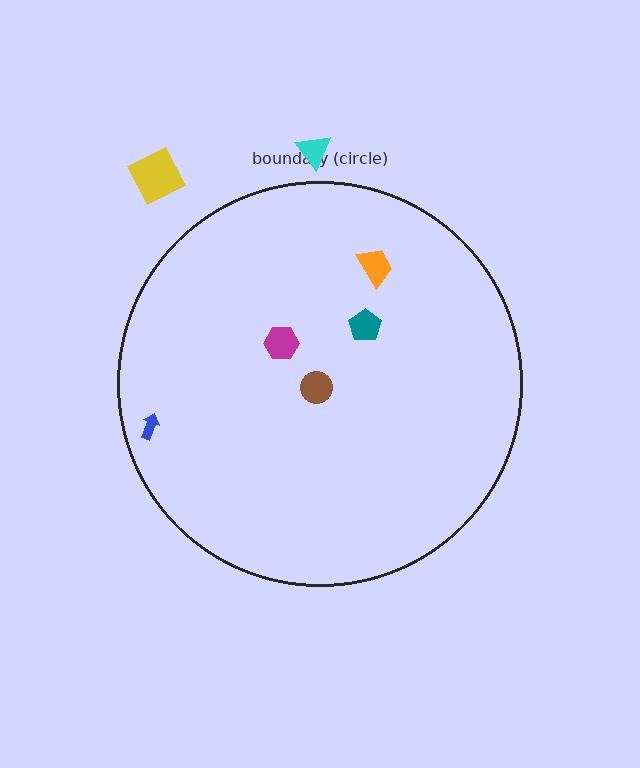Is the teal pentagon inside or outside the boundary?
Inside.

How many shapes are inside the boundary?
5 inside, 2 outside.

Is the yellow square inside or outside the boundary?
Outside.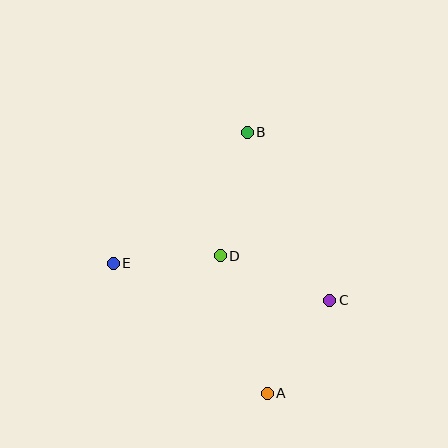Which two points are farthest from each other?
Points A and B are farthest from each other.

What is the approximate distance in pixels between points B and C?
The distance between B and C is approximately 187 pixels.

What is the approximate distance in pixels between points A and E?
The distance between A and E is approximately 201 pixels.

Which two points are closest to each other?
Points D and E are closest to each other.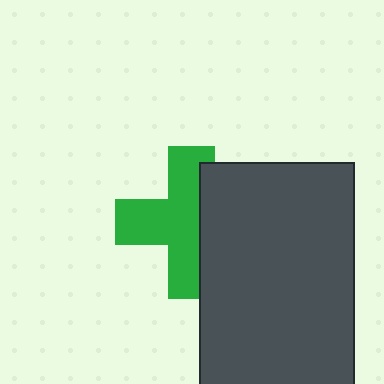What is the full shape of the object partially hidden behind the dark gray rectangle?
The partially hidden object is a green cross.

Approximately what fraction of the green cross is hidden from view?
Roughly 38% of the green cross is hidden behind the dark gray rectangle.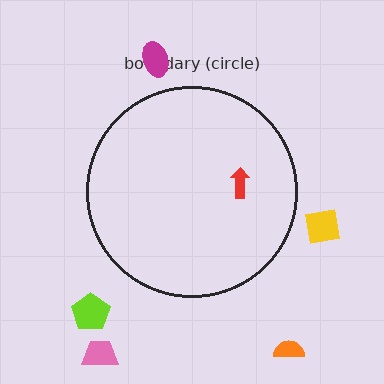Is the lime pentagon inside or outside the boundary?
Outside.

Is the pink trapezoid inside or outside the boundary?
Outside.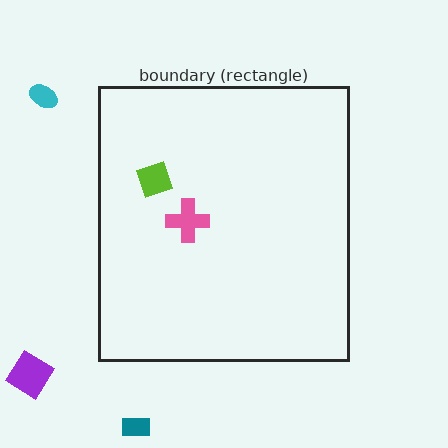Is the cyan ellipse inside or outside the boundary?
Outside.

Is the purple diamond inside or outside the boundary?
Outside.